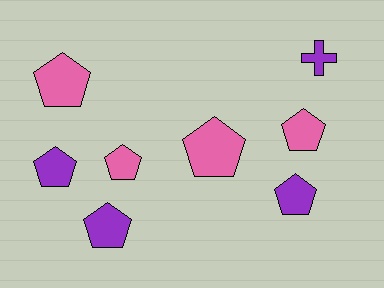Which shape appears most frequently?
Pentagon, with 7 objects.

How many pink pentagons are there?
There are 4 pink pentagons.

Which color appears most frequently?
Purple, with 4 objects.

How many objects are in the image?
There are 8 objects.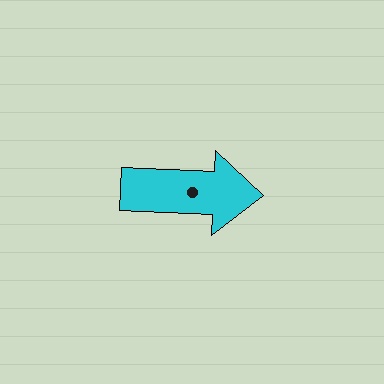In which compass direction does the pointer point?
East.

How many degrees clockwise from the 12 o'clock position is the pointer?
Approximately 92 degrees.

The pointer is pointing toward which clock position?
Roughly 3 o'clock.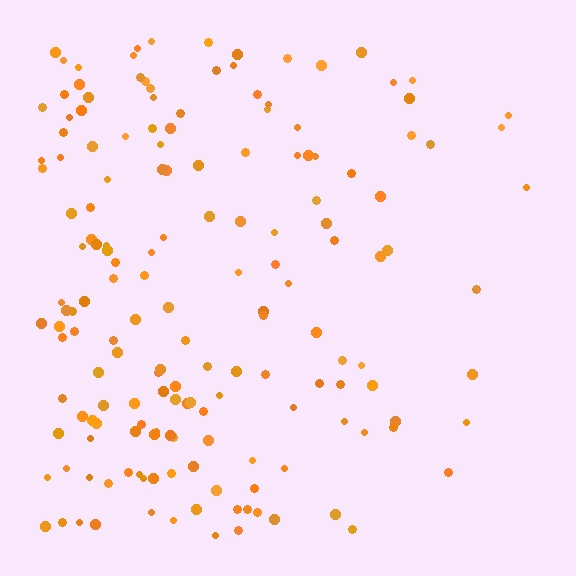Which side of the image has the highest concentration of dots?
The left.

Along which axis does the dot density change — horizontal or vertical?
Horizontal.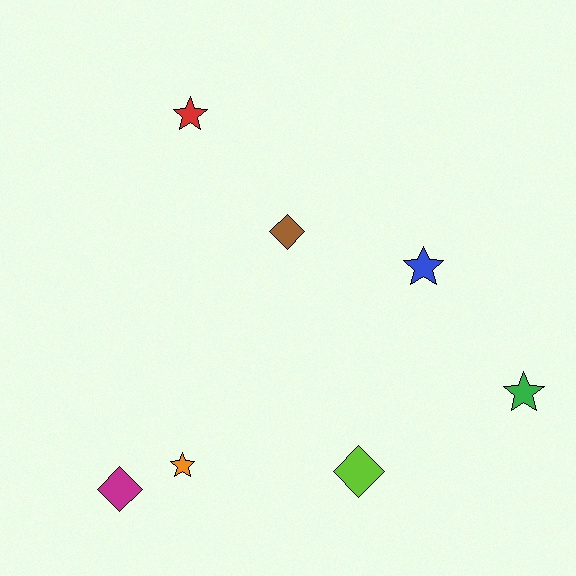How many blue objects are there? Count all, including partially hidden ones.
There is 1 blue object.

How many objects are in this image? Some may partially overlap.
There are 7 objects.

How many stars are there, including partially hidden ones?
There are 4 stars.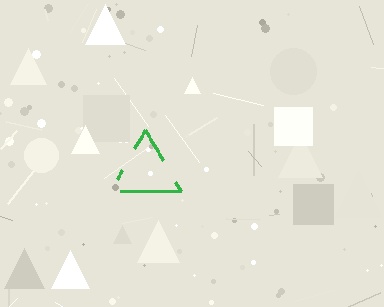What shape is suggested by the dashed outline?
The dashed outline suggests a triangle.